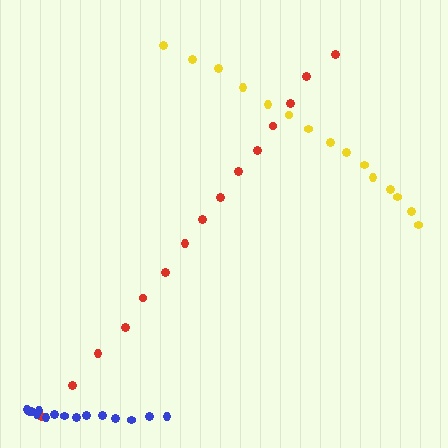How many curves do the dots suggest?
There are 3 distinct paths.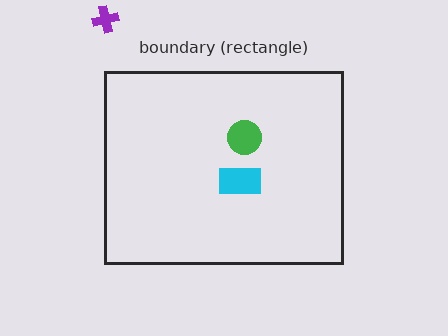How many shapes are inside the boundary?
2 inside, 1 outside.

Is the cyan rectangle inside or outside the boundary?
Inside.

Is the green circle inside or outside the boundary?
Inside.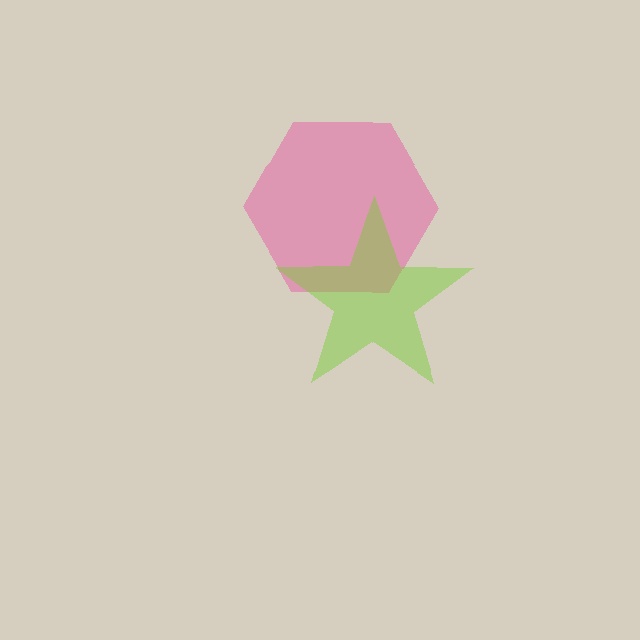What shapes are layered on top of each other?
The layered shapes are: a pink hexagon, a lime star.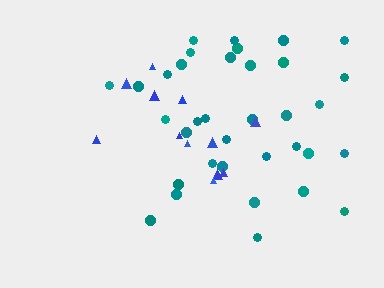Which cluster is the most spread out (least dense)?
Blue.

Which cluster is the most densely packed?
Teal.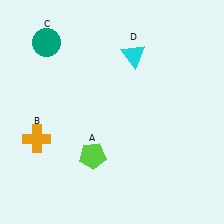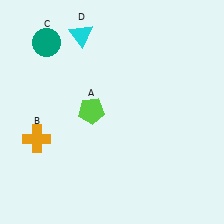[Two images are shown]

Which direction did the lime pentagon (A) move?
The lime pentagon (A) moved up.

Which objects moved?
The objects that moved are: the lime pentagon (A), the cyan triangle (D).